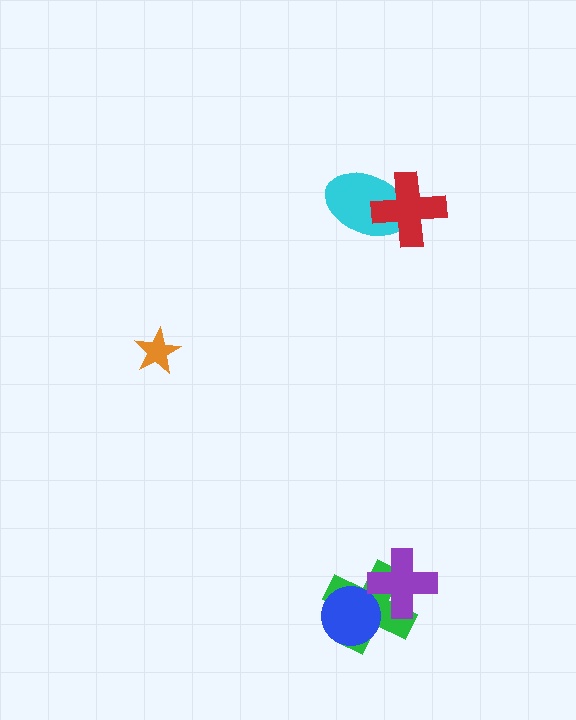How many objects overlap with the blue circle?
1 object overlaps with the blue circle.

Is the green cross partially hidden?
Yes, it is partially covered by another shape.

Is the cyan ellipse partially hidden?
Yes, it is partially covered by another shape.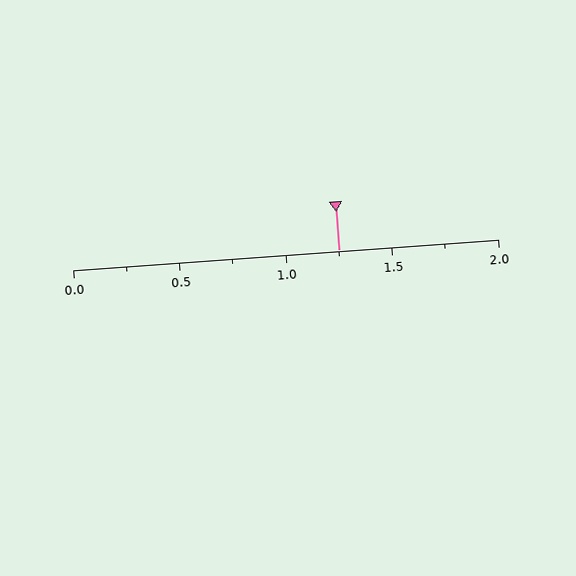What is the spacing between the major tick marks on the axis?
The major ticks are spaced 0.5 apart.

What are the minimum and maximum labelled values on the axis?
The axis runs from 0.0 to 2.0.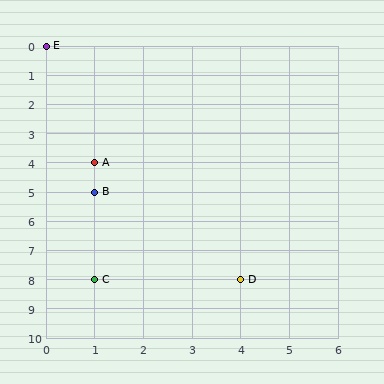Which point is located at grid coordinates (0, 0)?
Point E is at (0, 0).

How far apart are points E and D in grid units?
Points E and D are 4 columns and 8 rows apart (about 8.9 grid units diagonally).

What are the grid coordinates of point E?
Point E is at grid coordinates (0, 0).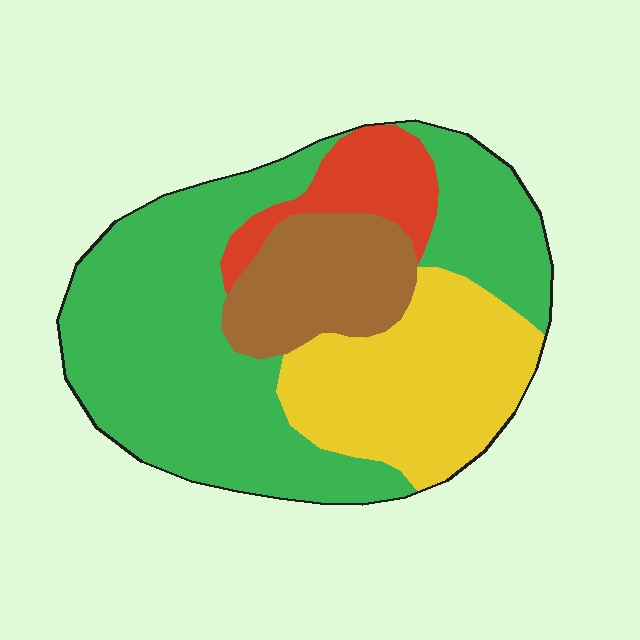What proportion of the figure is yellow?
Yellow covers roughly 25% of the figure.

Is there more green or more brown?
Green.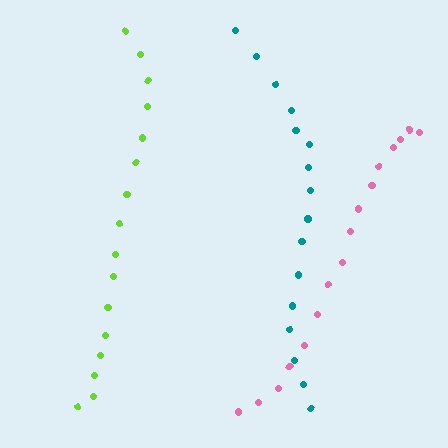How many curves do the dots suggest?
There are 3 distinct paths.